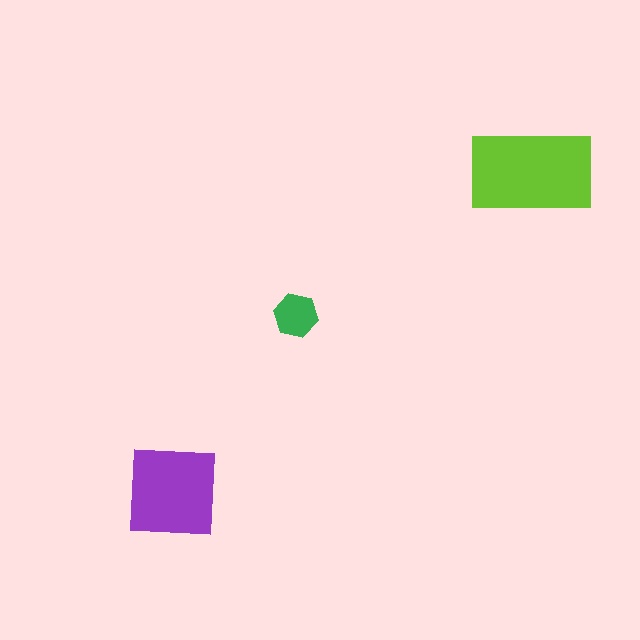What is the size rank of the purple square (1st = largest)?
2nd.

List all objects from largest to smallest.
The lime rectangle, the purple square, the green hexagon.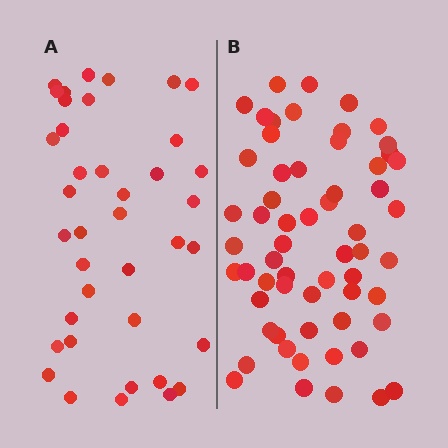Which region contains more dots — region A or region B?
Region B (the right region) has more dots.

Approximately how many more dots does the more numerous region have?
Region B has approximately 20 more dots than region A.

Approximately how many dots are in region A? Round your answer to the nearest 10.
About 40 dots. (The exact count is 39, which rounds to 40.)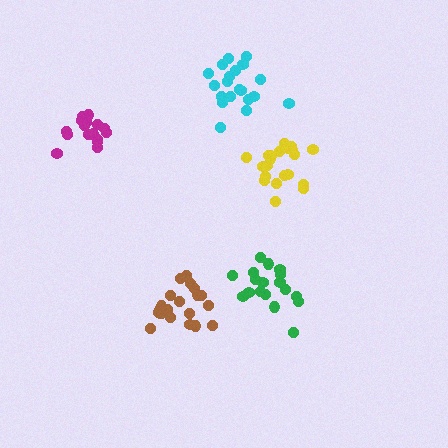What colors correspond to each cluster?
The clusters are colored: cyan, green, yellow, brown, magenta.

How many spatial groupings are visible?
There are 5 spatial groupings.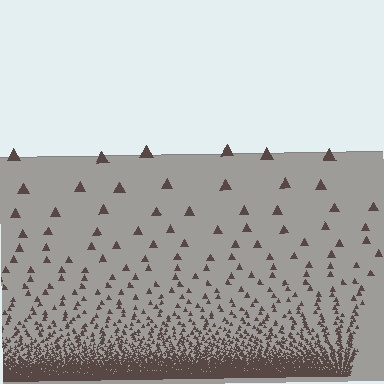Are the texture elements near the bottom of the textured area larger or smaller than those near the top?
Smaller. The gradient is inverted — elements near the bottom are smaller and denser.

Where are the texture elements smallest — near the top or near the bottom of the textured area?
Near the bottom.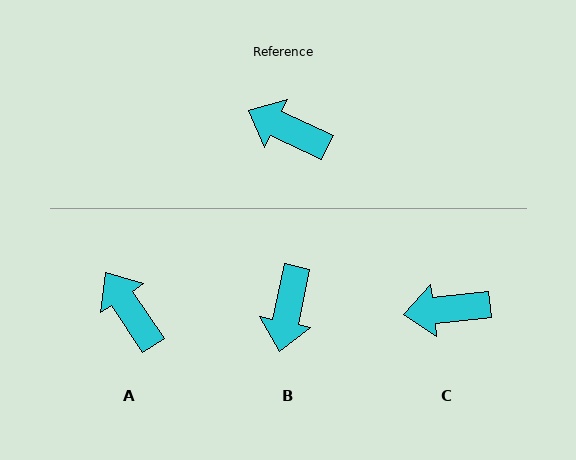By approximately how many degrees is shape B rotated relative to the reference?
Approximately 103 degrees counter-clockwise.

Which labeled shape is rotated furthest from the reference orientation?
B, about 103 degrees away.